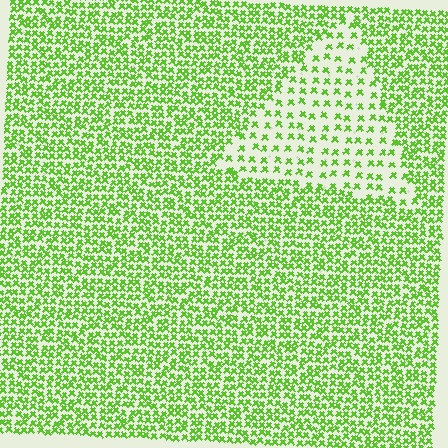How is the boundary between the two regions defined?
The boundary is defined by a change in element density (approximately 2.3x ratio). All elements are the same color, size, and shape.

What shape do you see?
I see a triangle.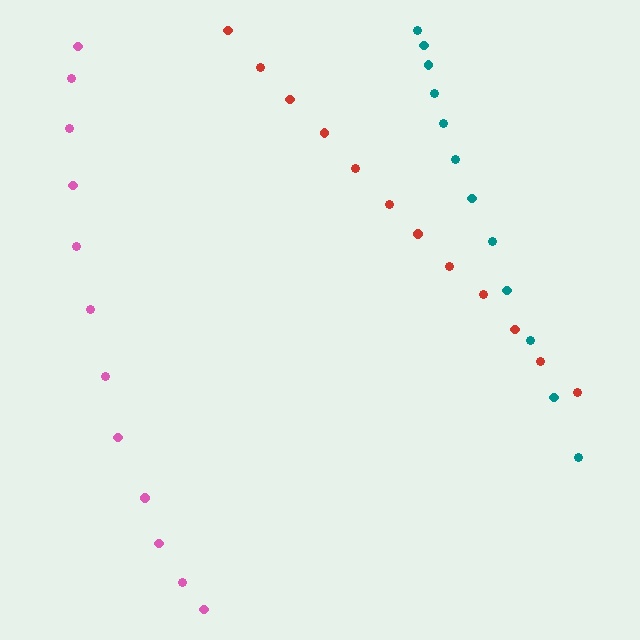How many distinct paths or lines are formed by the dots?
There are 3 distinct paths.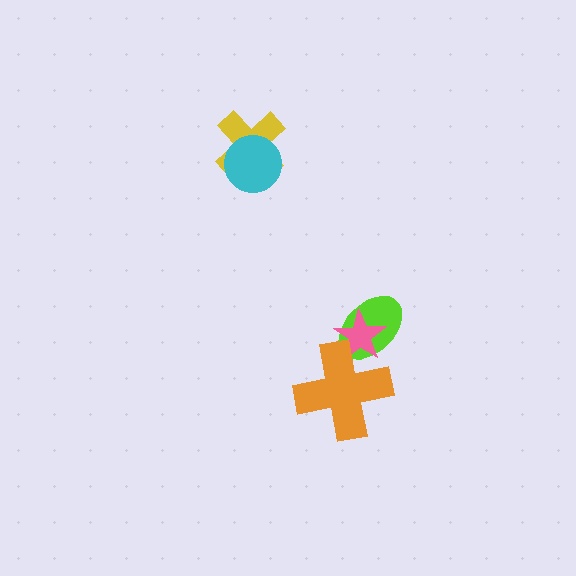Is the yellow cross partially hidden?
Yes, it is partially covered by another shape.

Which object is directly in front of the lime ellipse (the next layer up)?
The pink star is directly in front of the lime ellipse.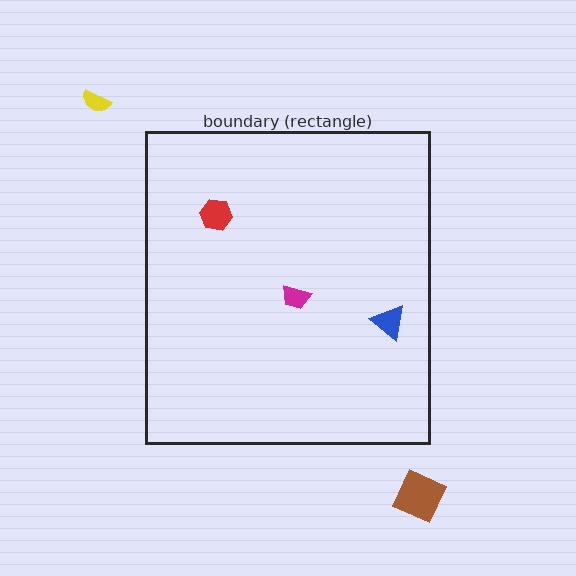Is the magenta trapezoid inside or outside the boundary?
Inside.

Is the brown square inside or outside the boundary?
Outside.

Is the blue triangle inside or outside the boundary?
Inside.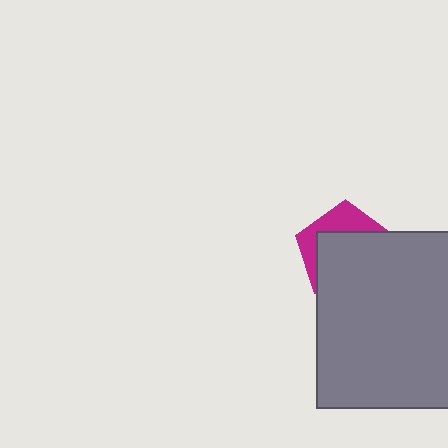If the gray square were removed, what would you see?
You would see the complete magenta pentagon.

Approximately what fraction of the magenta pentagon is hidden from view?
Roughly 67% of the magenta pentagon is hidden behind the gray square.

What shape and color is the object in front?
The object in front is a gray square.